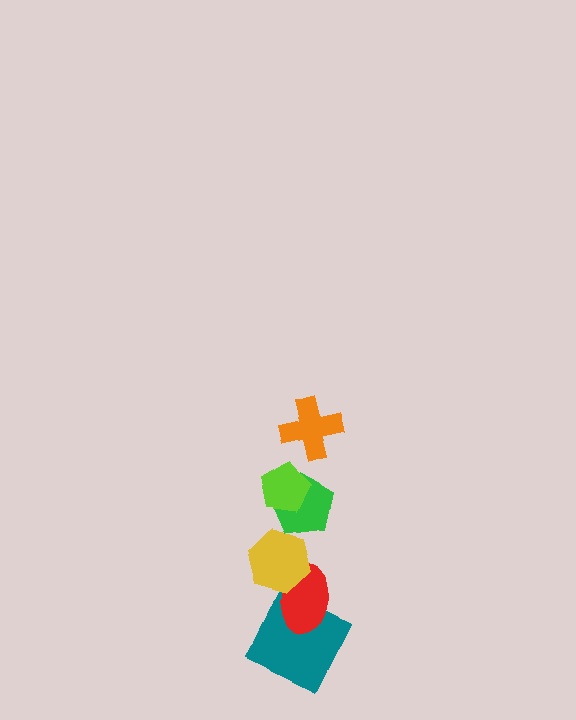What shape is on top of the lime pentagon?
The orange cross is on top of the lime pentagon.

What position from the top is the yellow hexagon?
The yellow hexagon is 4th from the top.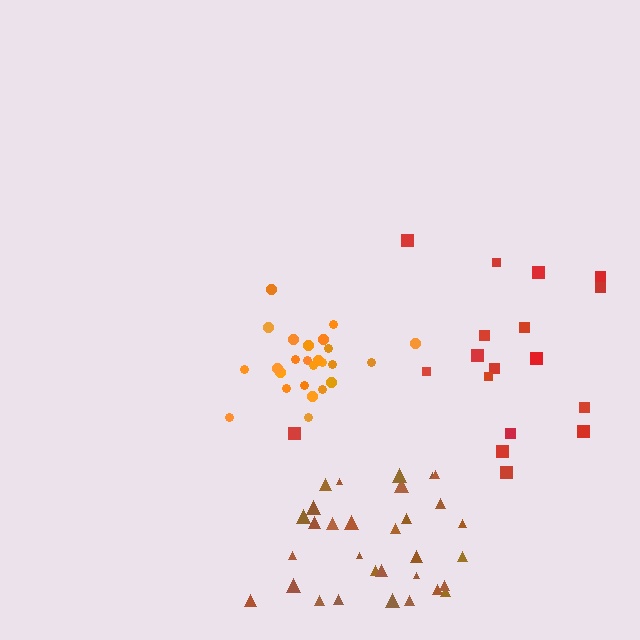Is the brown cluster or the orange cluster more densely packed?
Orange.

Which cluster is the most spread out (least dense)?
Red.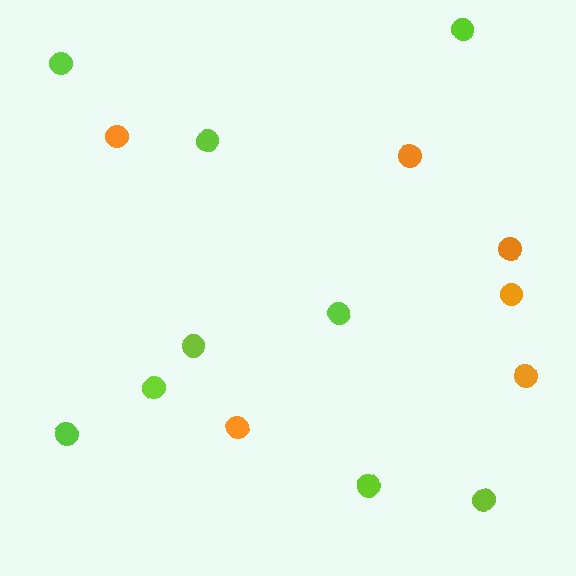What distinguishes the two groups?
There are 2 groups: one group of orange circles (6) and one group of lime circles (9).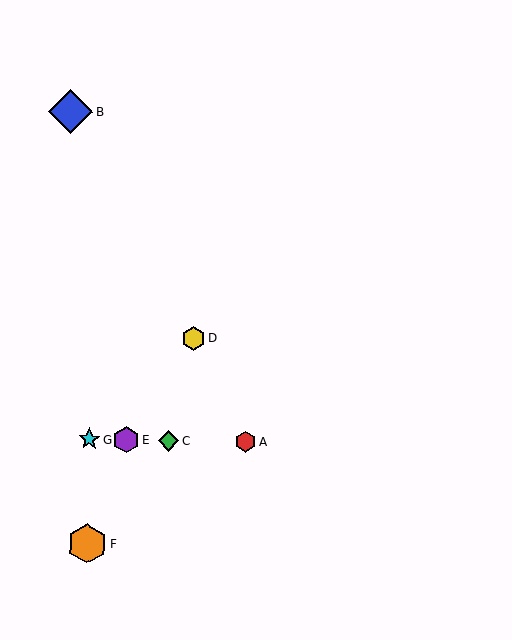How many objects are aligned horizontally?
4 objects (A, C, E, G) are aligned horizontally.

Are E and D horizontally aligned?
No, E is at y≈440 and D is at y≈338.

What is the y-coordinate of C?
Object C is at y≈440.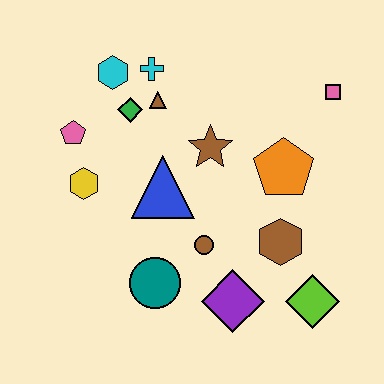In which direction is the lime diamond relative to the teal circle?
The lime diamond is to the right of the teal circle.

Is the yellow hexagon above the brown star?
No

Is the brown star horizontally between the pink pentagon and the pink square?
Yes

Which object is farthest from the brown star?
The lime diamond is farthest from the brown star.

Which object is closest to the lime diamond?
The brown hexagon is closest to the lime diamond.